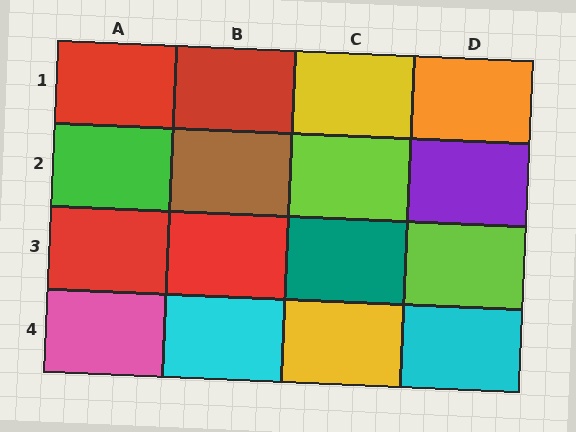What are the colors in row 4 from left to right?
Pink, cyan, yellow, cyan.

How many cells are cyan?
2 cells are cyan.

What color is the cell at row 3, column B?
Red.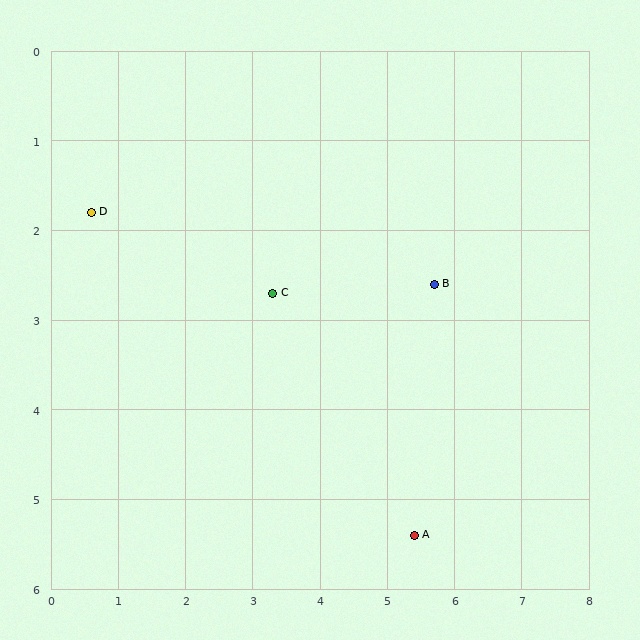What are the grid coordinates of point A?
Point A is at approximately (5.4, 5.4).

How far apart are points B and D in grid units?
Points B and D are about 5.2 grid units apart.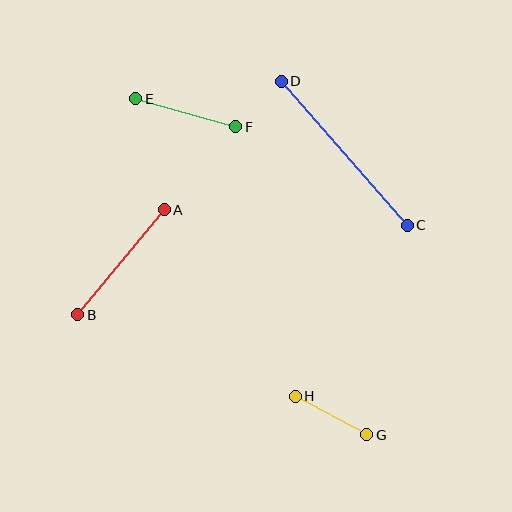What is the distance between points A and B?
The distance is approximately 136 pixels.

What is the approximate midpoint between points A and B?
The midpoint is at approximately (121, 262) pixels.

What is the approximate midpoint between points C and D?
The midpoint is at approximately (344, 153) pixels.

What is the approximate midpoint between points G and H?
The midpoint is at approximately (331, 415) pixels.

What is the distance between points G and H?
The distance is approximately 81 pixels.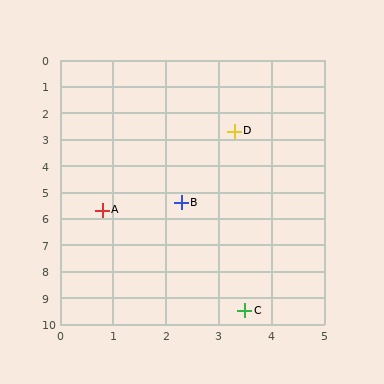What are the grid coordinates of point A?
Point A is at approximately (0.8, 5.7).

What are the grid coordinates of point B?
Point B is at approximately (2.3, 5.4).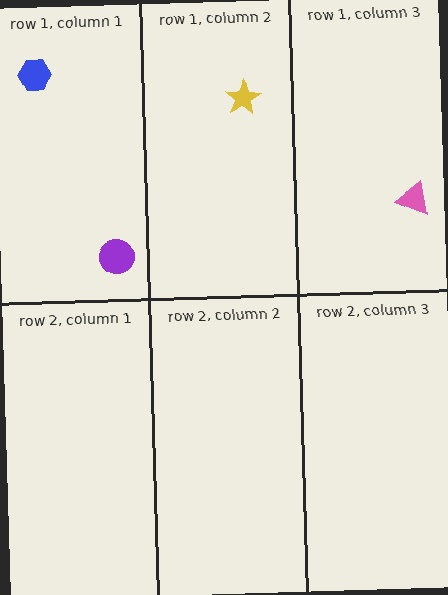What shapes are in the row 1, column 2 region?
The yellow star.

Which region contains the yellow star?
The row 1, column 2 region.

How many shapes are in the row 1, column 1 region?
2.